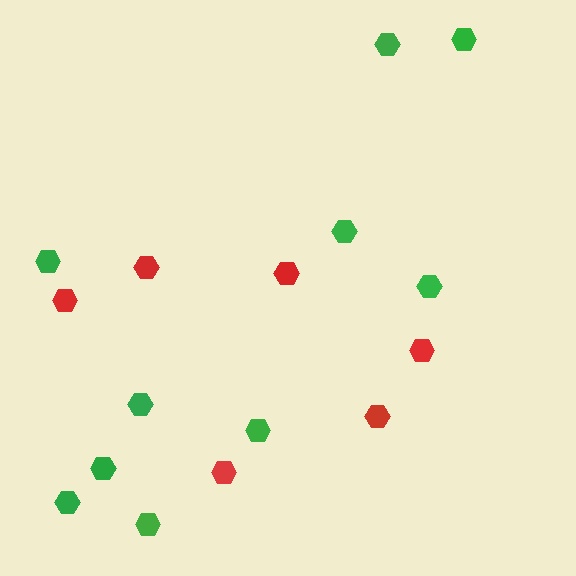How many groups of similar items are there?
There are 2 groups: one group of green hexagons (10) and one group of red hexagons (6).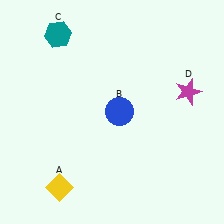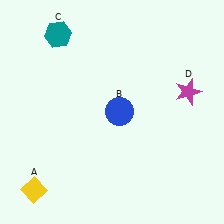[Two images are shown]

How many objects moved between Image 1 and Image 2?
1 object moved between the two images.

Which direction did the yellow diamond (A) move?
The yellow diamond (A) moved left.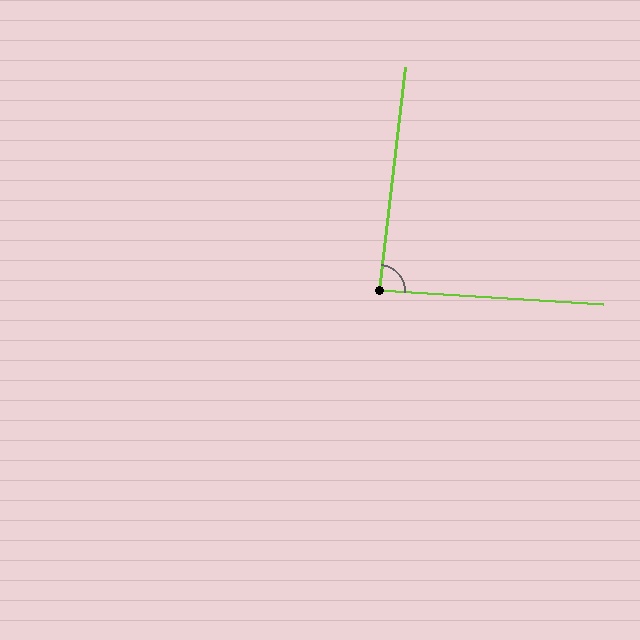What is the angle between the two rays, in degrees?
Approximately 87 degrees.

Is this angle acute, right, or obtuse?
It is approximately a right angle.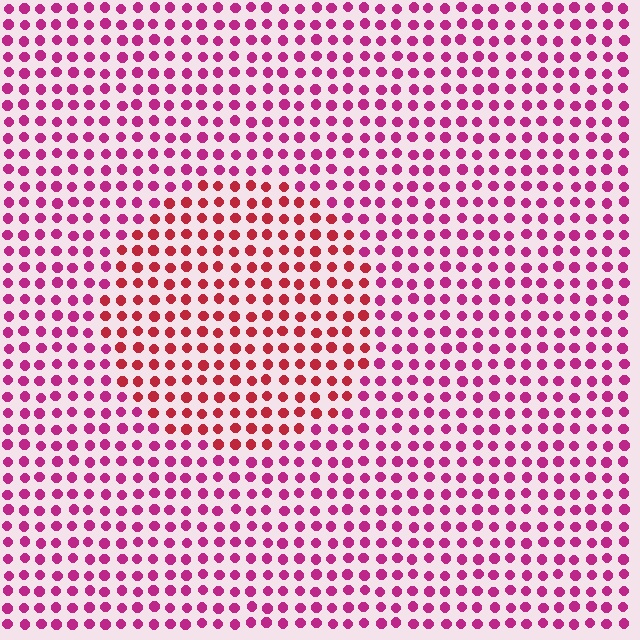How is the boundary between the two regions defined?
The boundary is defined purely by a slight shift in hue (about 31 degrees). Spacing, size, and orientation are identical on both sides.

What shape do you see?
I see a circle.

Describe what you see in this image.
The image is filled with small magenta elements in a uniform arrangement. A circle-shaped region is visible where the elements are tinted to a slightly different hue, forming a subtle color boundary.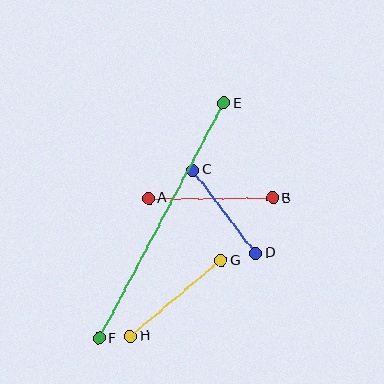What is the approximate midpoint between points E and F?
The midpoint is at approximately (161, 221) pixels.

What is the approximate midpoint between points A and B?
The midpoint is at approximately (210, 198) pixels.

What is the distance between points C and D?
The distance is approximately 104 pixels.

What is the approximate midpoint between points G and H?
The midpoint is at approximately (176, 299) pixels.